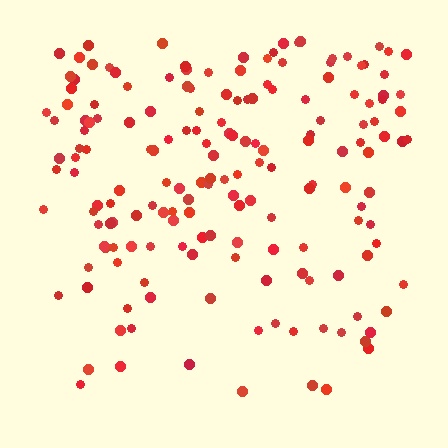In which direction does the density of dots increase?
From bottom to top, with the top side densest.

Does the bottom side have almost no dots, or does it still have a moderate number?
Still a moderate number, just noticeably fewer than the top.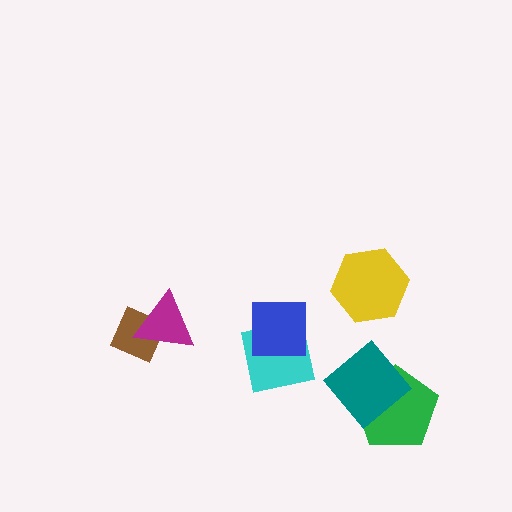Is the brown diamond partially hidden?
Yes, it is partially covered by another shape.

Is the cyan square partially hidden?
Yes, it is partially covered by another shape.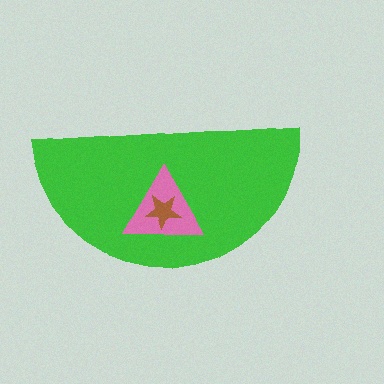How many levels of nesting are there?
3.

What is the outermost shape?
The green semicircle.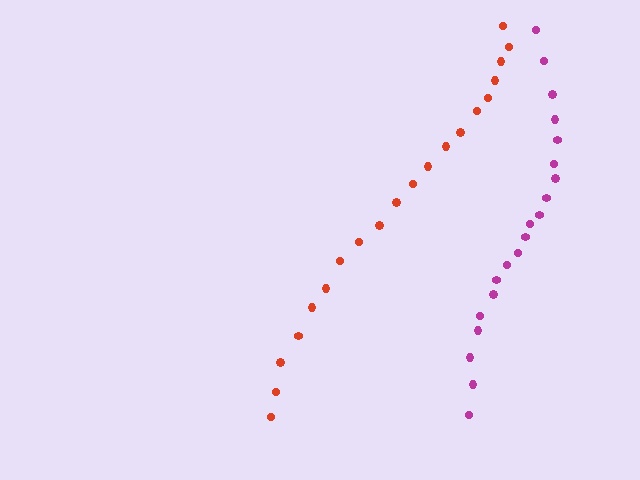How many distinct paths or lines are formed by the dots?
There are 2 distinct paths.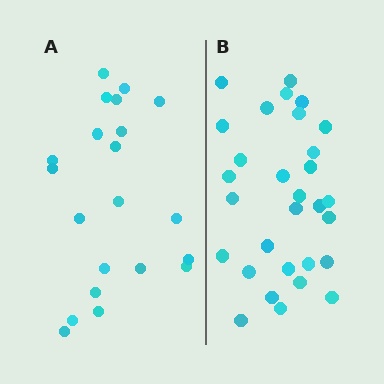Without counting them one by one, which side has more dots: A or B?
Region B (the right region) has more dots.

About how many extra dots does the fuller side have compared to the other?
Region B has roughly 8 or so more dots than region A.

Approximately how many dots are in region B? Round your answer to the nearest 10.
About 30 dots.